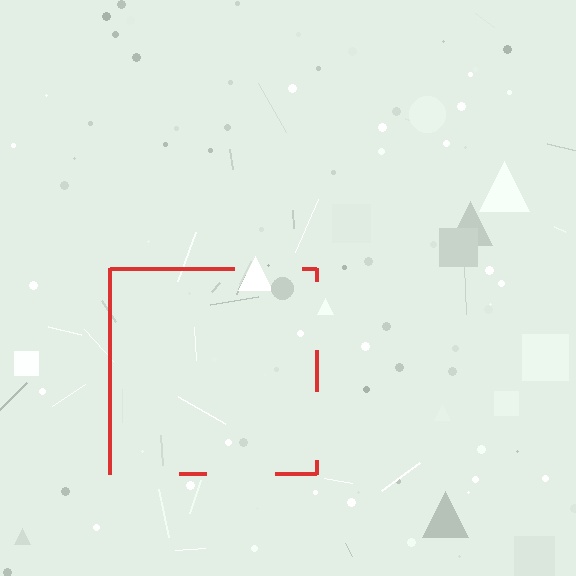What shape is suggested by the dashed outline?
The dashed outline suggests a square.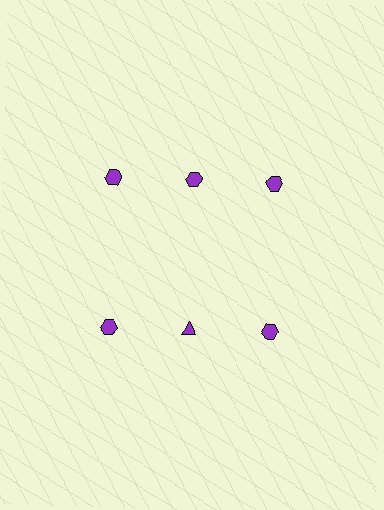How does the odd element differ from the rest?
It has a different shape: triangle instead of hexagon.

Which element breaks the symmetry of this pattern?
The purple triangle in the second row, second from left column breaks the symmetry. All other shapes are purple hexagons.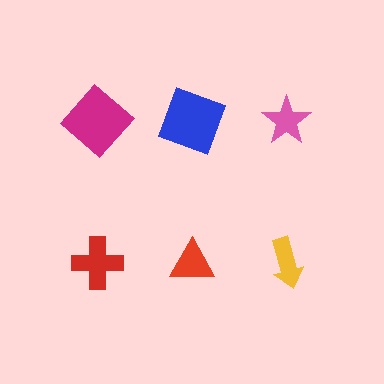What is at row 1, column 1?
A magenta diamond.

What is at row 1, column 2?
A blue square.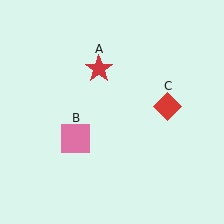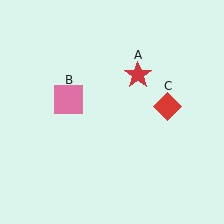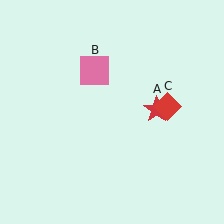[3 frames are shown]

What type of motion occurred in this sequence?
The red star (object A), pink square (object B) rotated clockwise around the center of the scene.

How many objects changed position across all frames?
2 objects changed position: red star (object A), pink square (object B).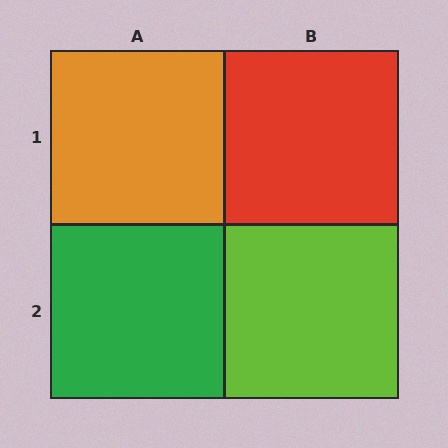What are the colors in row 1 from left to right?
Orange, red.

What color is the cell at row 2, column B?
Lime.